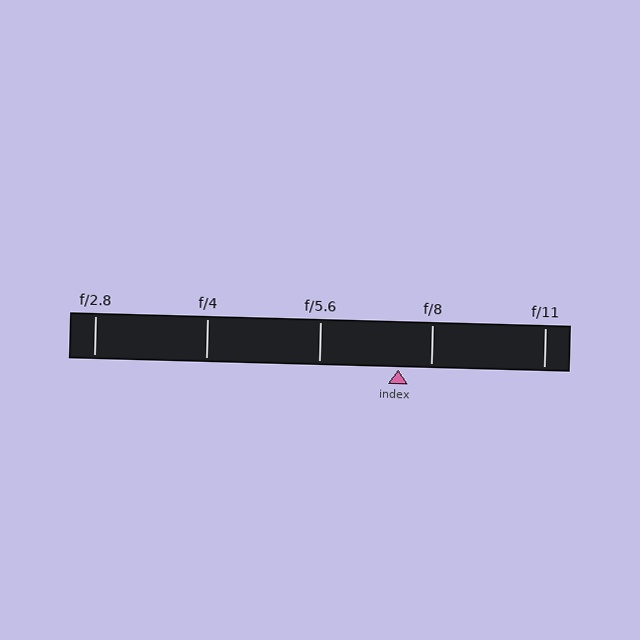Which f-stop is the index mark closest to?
The index mark is closest to f/8.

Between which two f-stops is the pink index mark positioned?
The index mark is between f/5.6 and f/8.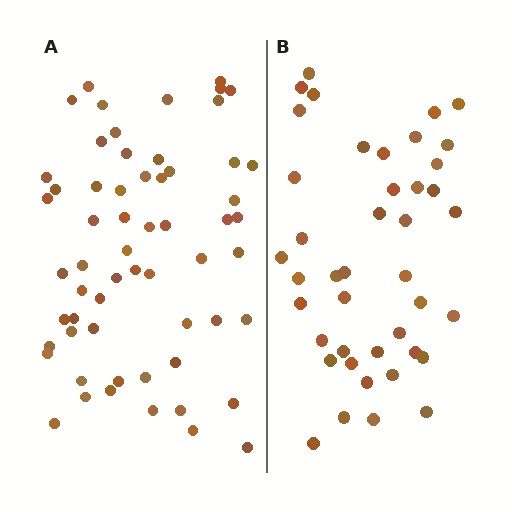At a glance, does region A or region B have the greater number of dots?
Region A (the left region) has more dots.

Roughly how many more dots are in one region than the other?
Region A has approximately 20 more dots than region B.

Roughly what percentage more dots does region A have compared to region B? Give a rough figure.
About 45% more.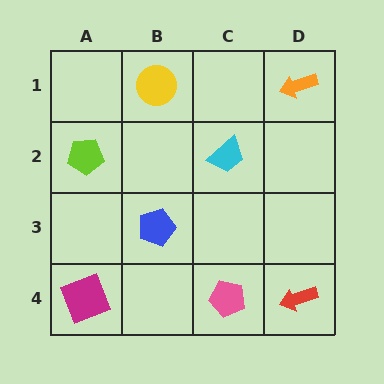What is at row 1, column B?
A yellow circle.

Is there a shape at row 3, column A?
No, that cell is empty.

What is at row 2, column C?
A cyan trapezoid.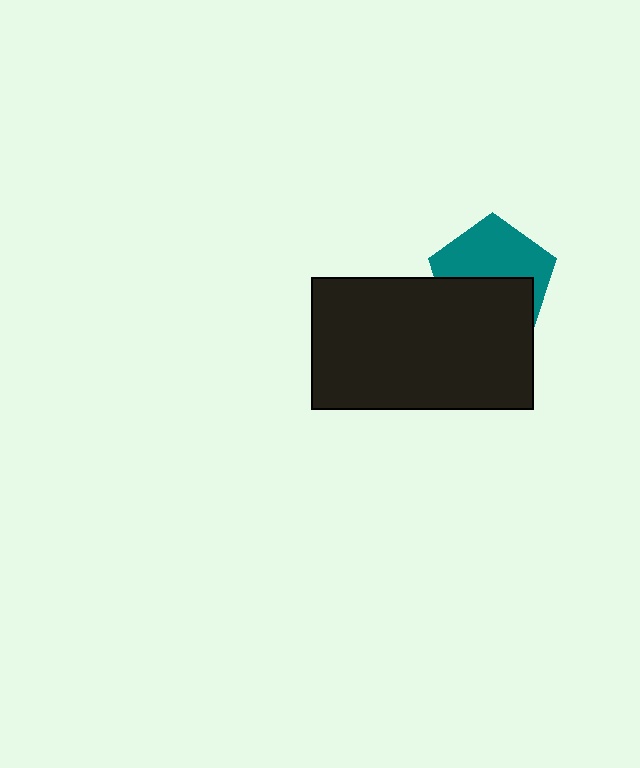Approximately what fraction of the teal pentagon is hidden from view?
Roughly 48% of the teal pentagon is hidden behind the black rectangle.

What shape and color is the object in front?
The object in front is a black rectangle.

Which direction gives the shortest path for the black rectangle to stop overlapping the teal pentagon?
Moving down gives the shortest separation.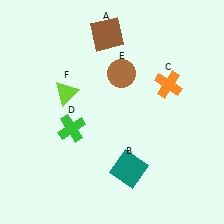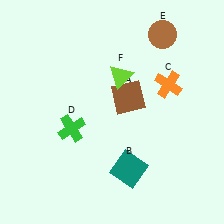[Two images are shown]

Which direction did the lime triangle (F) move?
The lime triangle (F) moved right.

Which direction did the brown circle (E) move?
The brown circle (E) moved right.